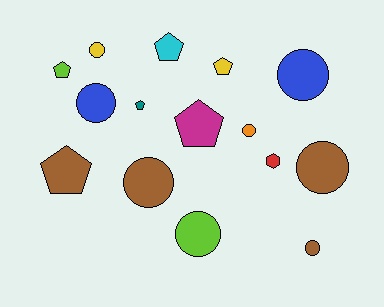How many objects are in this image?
There are 15 objects.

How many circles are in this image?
There are 8 circles.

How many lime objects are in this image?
There are 2 lime objects.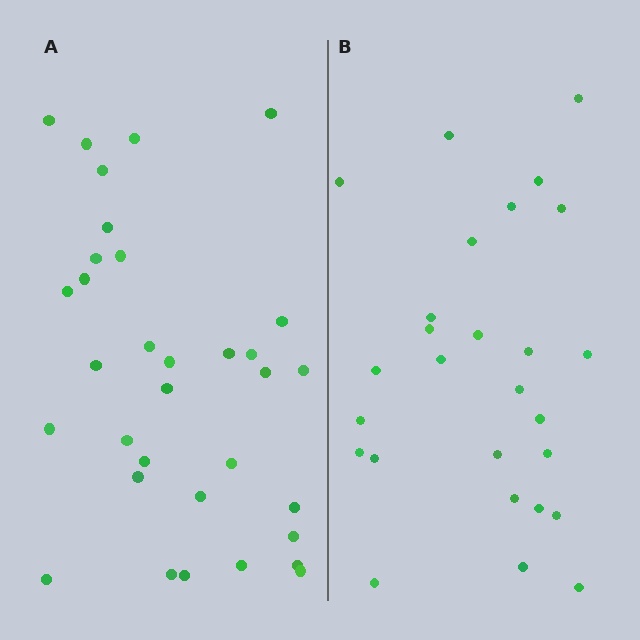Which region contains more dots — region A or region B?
Region A (the left region) has more dots.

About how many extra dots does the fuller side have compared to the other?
Region A has about 6 more dots than region B.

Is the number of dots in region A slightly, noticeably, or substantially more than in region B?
Region A has only slightly more — the two regions are fairly close. The ratio is roughly 1.2 to 1.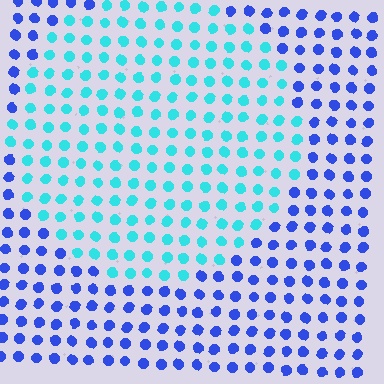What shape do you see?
I see a circle.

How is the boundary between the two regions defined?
The boundary is defined purely by a slight shift in hue (about 50 degrees). Spacing, size, and orientation are identical on both sides.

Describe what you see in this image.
The image is filled with small blue elements in a uniform arrangement. A circle-shaped region is visible where the elements are tinted to a slightly different hue, forming a subtle color boundary.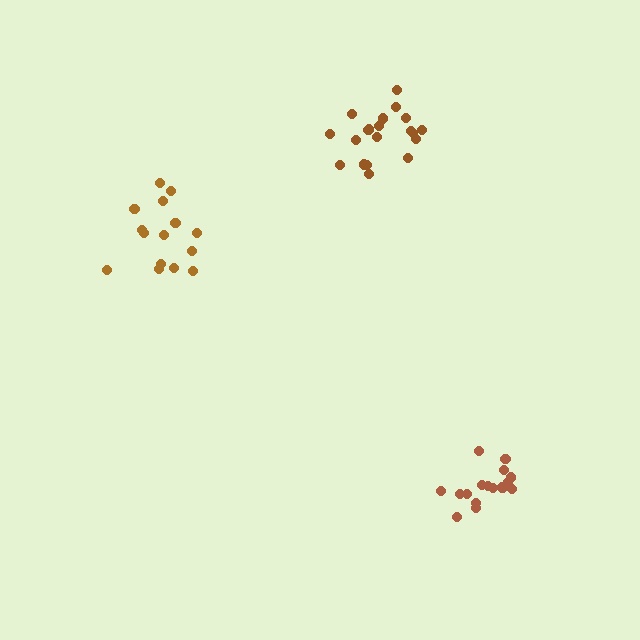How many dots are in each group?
Group 1: 15 dots, Group 2: 17 dots, Group 3: 20 dots (52 total).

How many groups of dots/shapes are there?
There are 3 groups.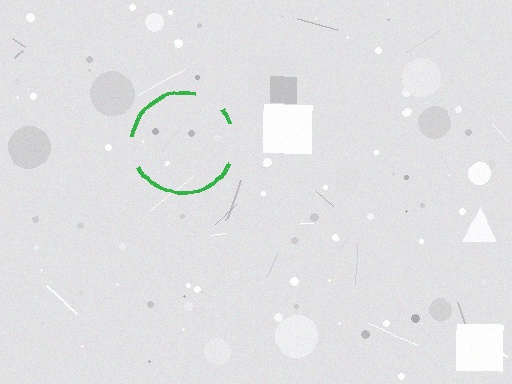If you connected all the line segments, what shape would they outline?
They would outline a circle.